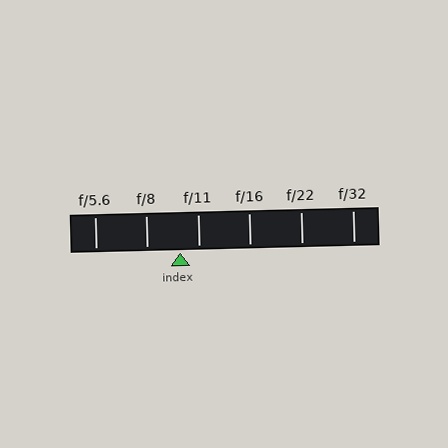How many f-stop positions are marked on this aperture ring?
There are 6 f-stop positions marked.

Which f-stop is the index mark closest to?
The index mark is closest to f/11.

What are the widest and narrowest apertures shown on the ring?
The widest aperture shown is f/5.6 and the narrowest is f/32.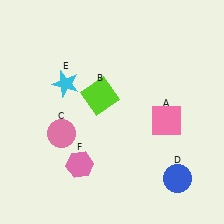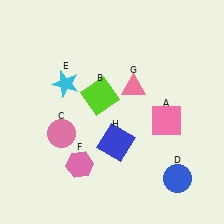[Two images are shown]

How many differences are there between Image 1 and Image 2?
There are 2 differences between the two images.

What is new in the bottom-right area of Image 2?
A blue square (H) was added in the bottom-right area of Image 2.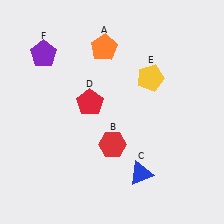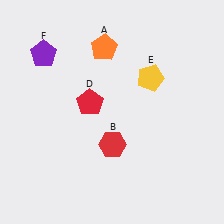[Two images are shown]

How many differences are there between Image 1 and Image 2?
There is 1 difference between the two images.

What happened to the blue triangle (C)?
The blue triangle (C) was removed in Image 2. It was in the bottom-right area of Image 1.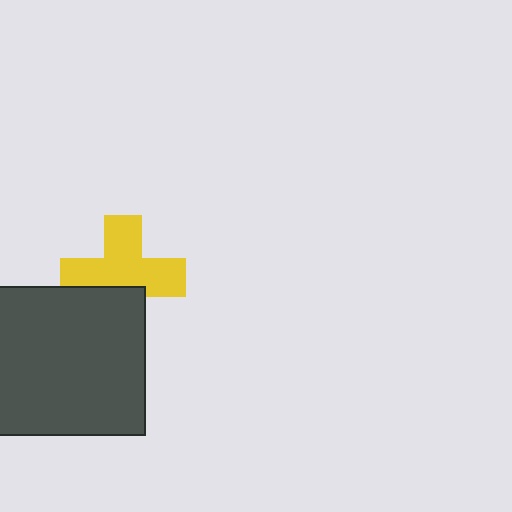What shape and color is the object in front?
The object in front is a dark gray rectangle.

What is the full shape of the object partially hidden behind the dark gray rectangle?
The partially hidden object is a yellow cross.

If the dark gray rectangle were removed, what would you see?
You would see the complete yellow cross.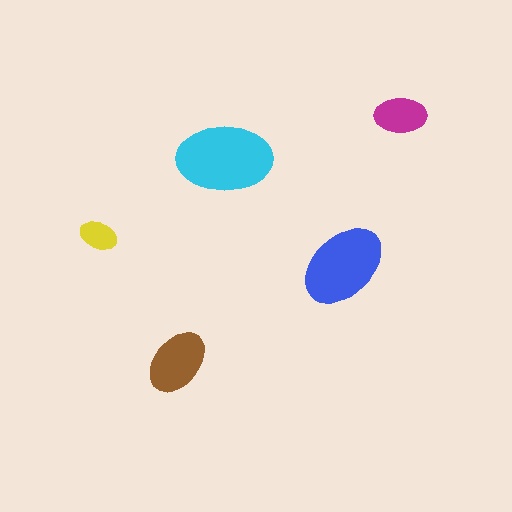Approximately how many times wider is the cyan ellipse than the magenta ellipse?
About 2 times wider.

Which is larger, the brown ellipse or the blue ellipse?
The blue one.